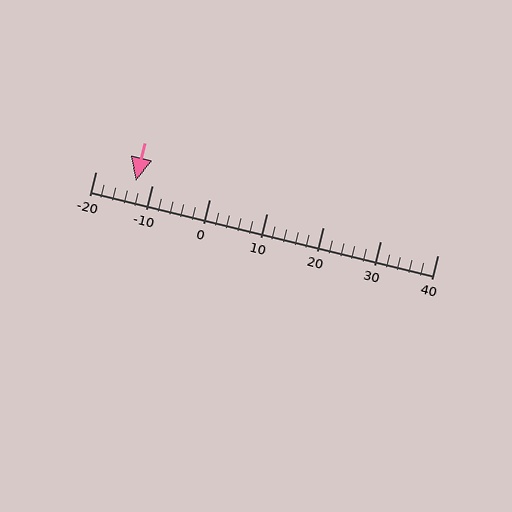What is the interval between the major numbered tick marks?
The major tick marks are spaced 10 units apart.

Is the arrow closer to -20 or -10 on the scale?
The arrow is closer to -10.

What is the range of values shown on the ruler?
The ruler shows values from -20 to 40.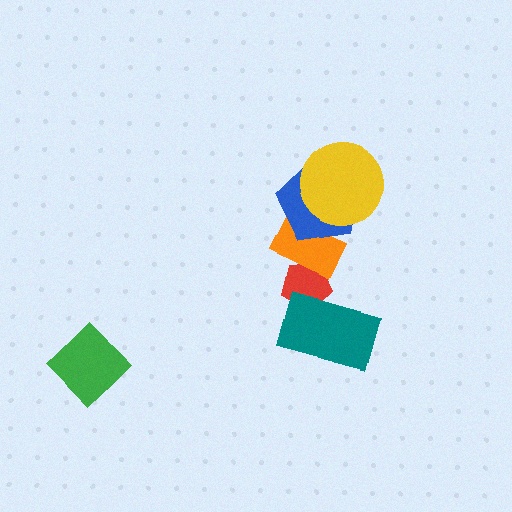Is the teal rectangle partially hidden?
No, no other shape covers it.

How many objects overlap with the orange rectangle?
2 objects overlap with the orange rectangle.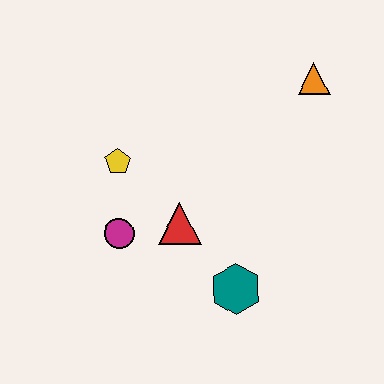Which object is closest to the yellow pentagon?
The magenta circle is closest to the yellow pentagon.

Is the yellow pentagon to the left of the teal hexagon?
Yes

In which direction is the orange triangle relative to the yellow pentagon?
The orange triangle is to the right of the yellow pentagon.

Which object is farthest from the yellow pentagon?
The orange triangle is farthest from the yellow pentagon.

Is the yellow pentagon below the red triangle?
No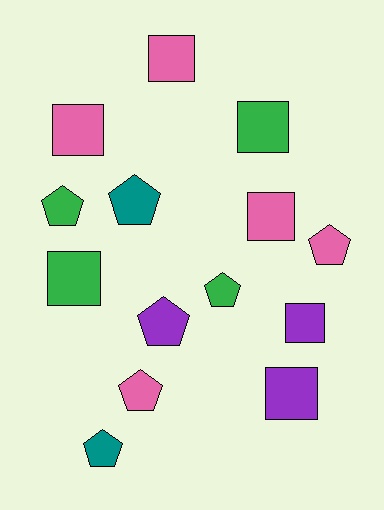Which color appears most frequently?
Pink, with 5 objects.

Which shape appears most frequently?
Pentagon, with 7 objects.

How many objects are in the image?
There are 14 objects.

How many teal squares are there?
There are no teal squares.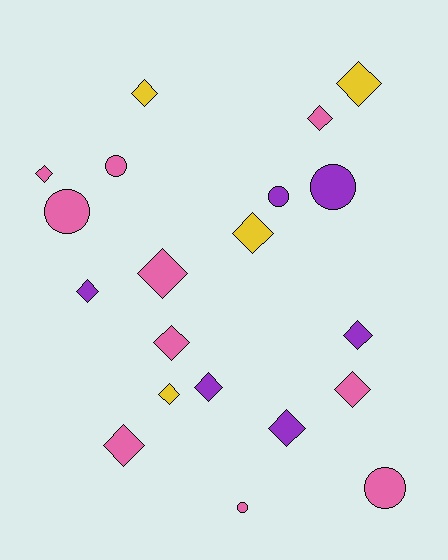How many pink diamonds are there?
There are 6 pink diamonds.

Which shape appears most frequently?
Diamond, with 14 objects.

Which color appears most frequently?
Pink, with 10 objects.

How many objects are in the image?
There are 20 objects.